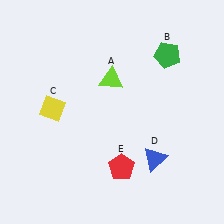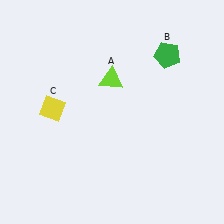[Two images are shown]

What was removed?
The blue triangle (D), the red pentagon (E) were removed in Image 2.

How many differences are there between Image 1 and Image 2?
There are 2 differences between the two images.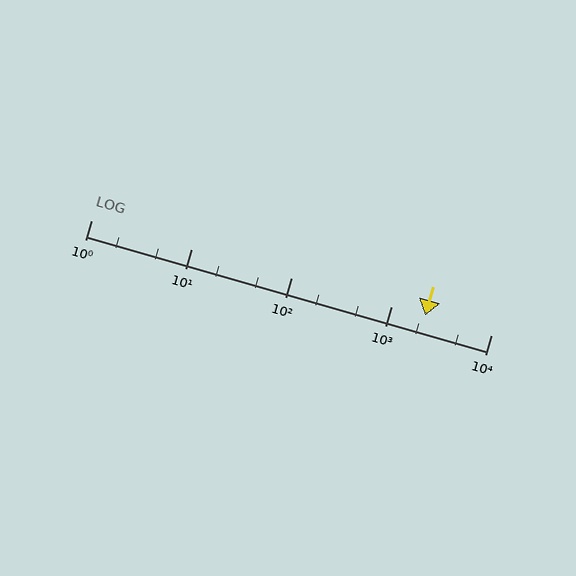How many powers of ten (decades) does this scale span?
The scale spans 4 decades, from 1 to 10000.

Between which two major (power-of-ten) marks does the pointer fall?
The pointer is between 1000 and 10000.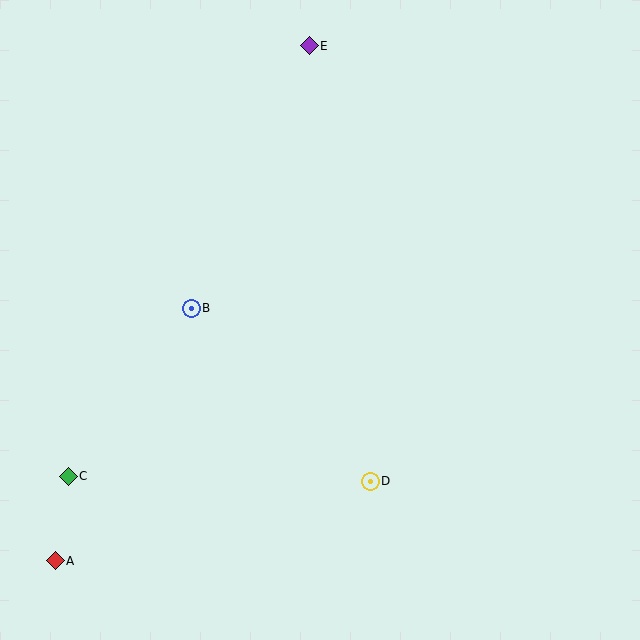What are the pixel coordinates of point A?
Point A is at (55, 561).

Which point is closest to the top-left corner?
Point E is closest to the top-left corner.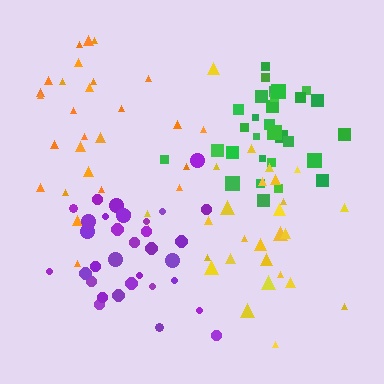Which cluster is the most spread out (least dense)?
Orange.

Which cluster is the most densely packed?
Green.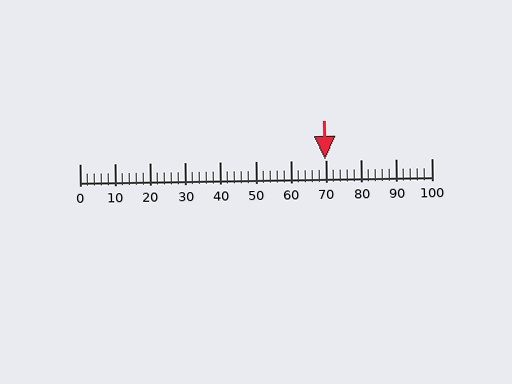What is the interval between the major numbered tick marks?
The major tick marks are spaced 10 units apart.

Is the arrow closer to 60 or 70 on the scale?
The arrow is closer to 70.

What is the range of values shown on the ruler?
The ruler shows values from 0 to 100.